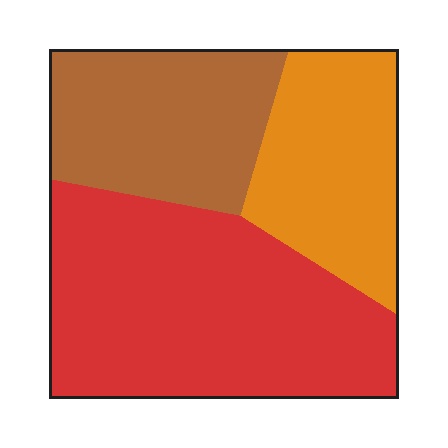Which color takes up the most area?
Red, at roughly 50%.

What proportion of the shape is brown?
Brown covers around 25% of the shape.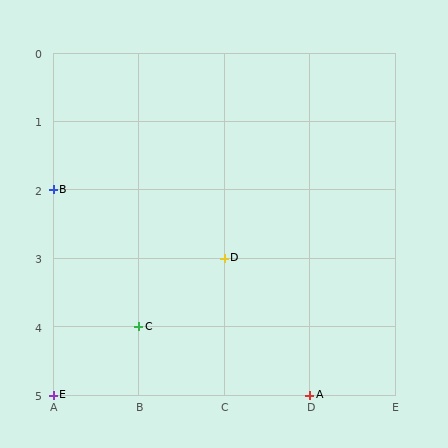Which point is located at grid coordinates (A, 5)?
Point E is at (A, 5).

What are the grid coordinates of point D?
Point D is at grid coordinates (C, 3).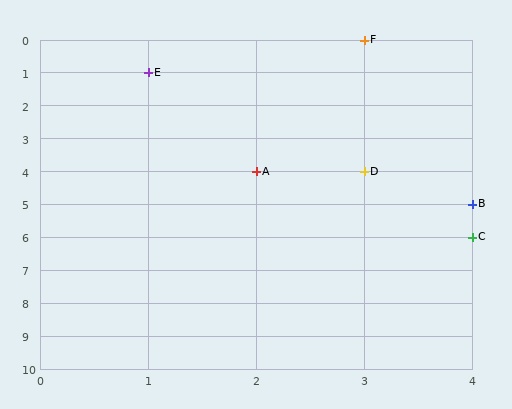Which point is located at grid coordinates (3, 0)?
Point F is at (3, 0).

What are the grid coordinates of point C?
Point C is at grid coordinates (4, 6).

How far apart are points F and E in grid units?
Points F and E are 2 columns and 1 row apart (about 2.2 grid units diagonally).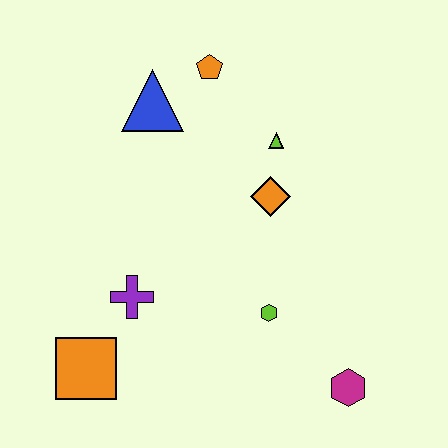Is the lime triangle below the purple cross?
No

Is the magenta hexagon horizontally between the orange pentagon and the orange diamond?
No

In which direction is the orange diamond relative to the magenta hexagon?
The orange diamond is above the magenta hexagon.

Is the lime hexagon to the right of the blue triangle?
Yes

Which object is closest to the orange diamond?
The lime triangle is closest to the orange diamond.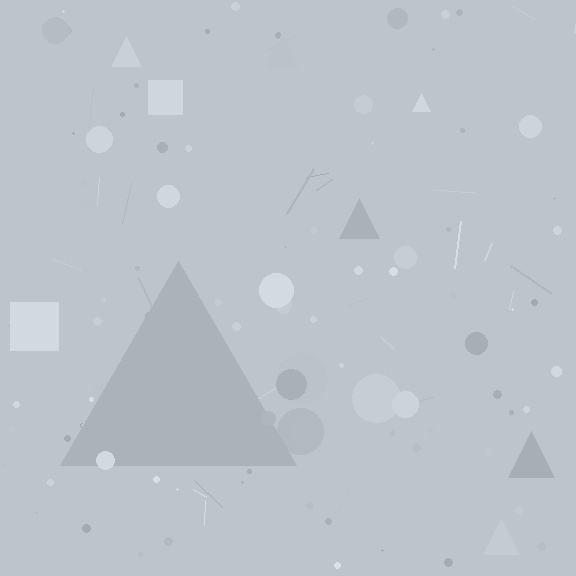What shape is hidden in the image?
A triangle is hidden in the image.